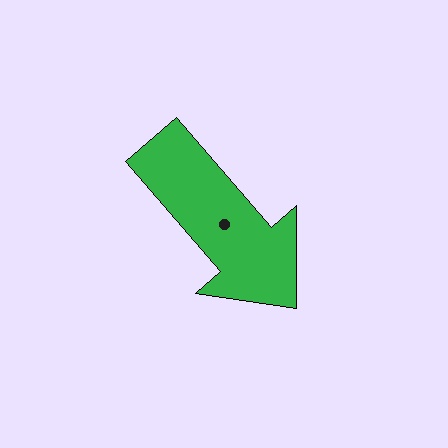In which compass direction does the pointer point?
Southeast.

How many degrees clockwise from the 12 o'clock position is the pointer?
Approximately 139 degrees.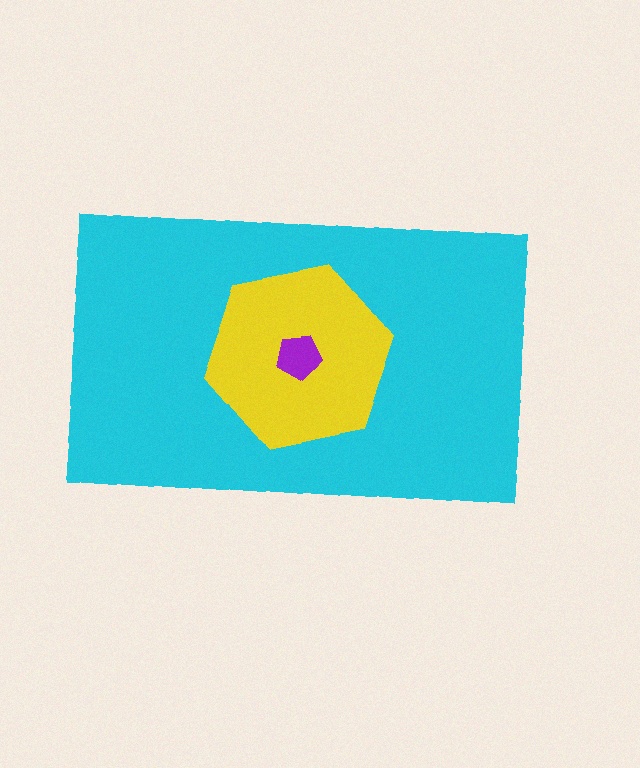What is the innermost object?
The purple pentagon.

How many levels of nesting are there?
3.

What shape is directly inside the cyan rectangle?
The yellow hexagon.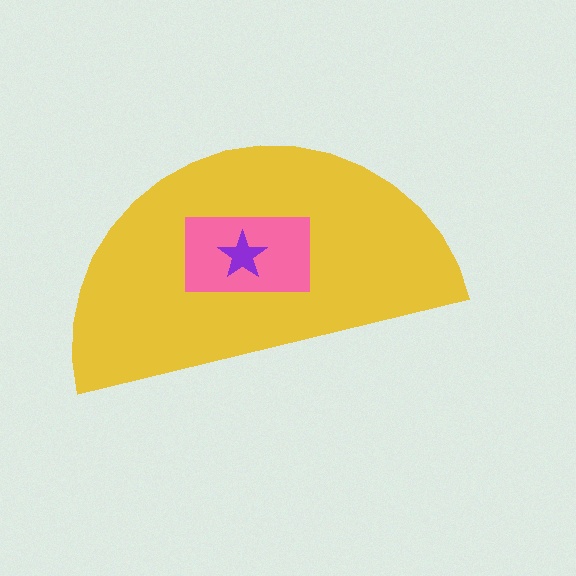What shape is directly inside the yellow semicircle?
The pink rectangle.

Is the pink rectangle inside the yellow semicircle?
Yes.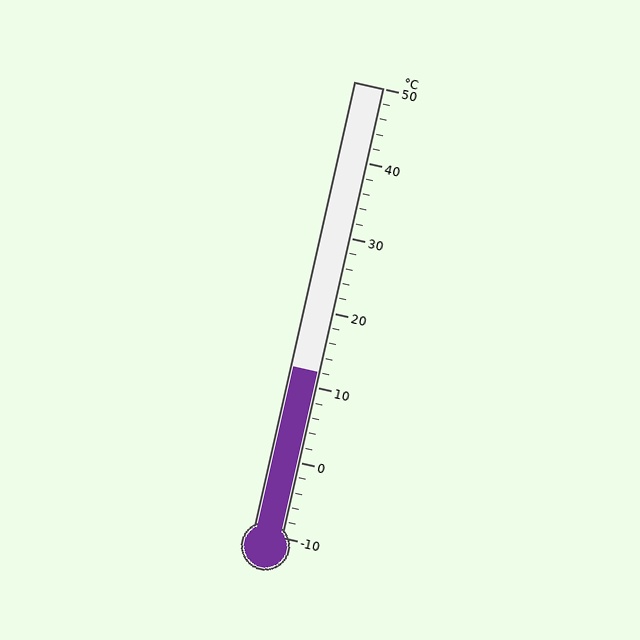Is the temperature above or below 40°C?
The temperature is below 40°C.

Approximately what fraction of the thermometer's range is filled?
The thermometer is filled to approximately 35% of its range.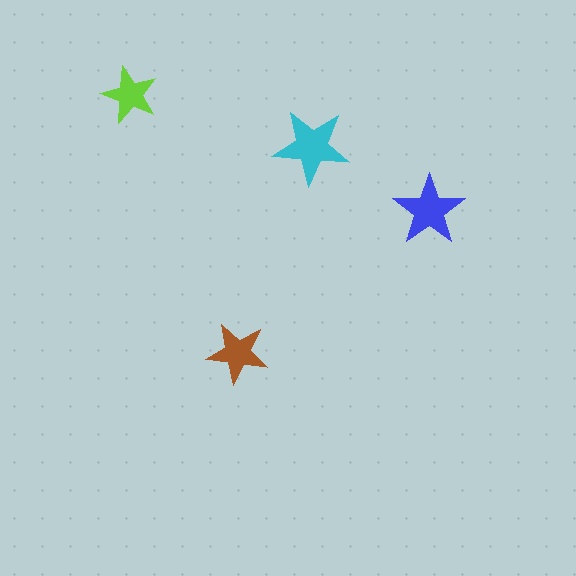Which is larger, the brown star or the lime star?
The brown one.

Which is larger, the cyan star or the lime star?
The cyan one.